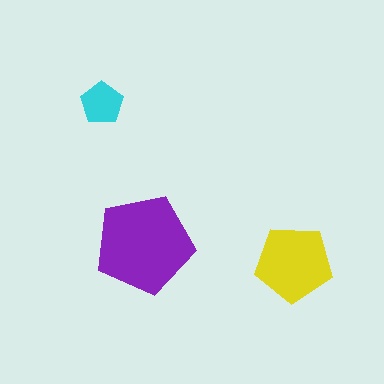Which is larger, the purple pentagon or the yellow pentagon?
The purple one.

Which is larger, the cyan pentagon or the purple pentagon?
The purple one.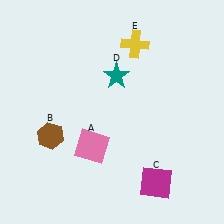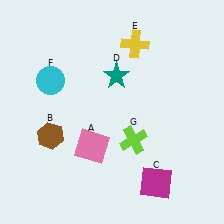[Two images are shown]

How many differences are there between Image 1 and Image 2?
There are 2 differences between the two images.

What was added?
A cyan circle (F), a lime cross (G) were added in Image 2.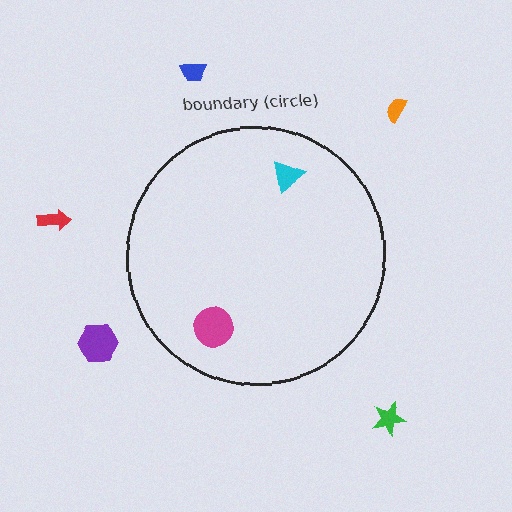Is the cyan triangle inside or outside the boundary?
Inside.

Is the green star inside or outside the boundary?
Outside.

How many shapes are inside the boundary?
2 inside, 5 outside.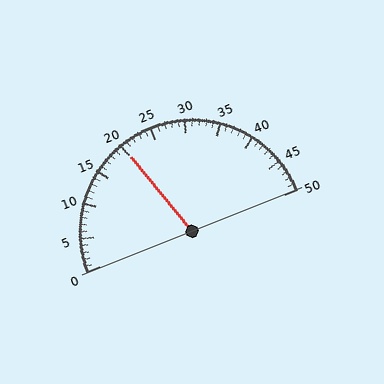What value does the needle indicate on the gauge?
The needle indicates approximately 20.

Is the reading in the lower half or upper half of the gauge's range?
The reading is in the lower half of the range (0 to 50).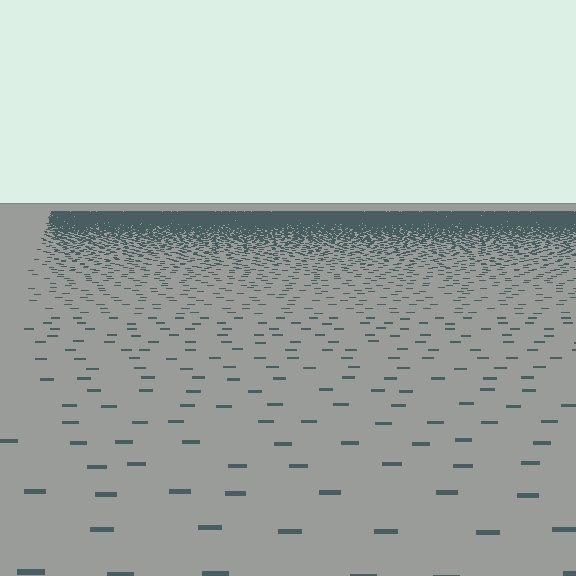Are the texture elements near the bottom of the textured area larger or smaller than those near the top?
Larger. Near the bottom, elements are closer to the viewer and appear at a bigger on-screen size.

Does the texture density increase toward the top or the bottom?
Density increases toward the top.